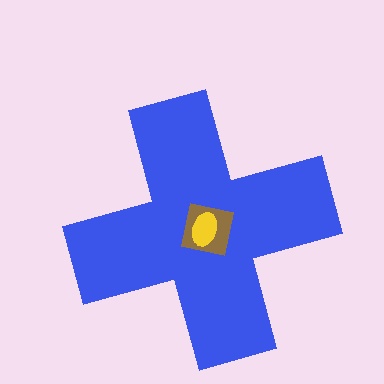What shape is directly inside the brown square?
The yellow ellipse.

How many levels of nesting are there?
3.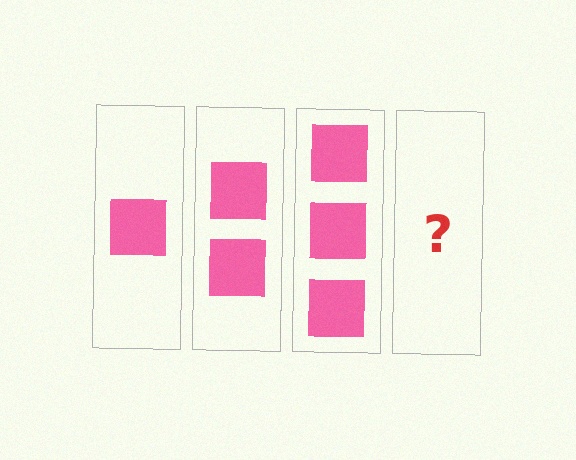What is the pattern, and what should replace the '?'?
The pattern is that each step adds one more square. The '?' should be 4 squares.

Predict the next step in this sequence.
The next step is 4 squares.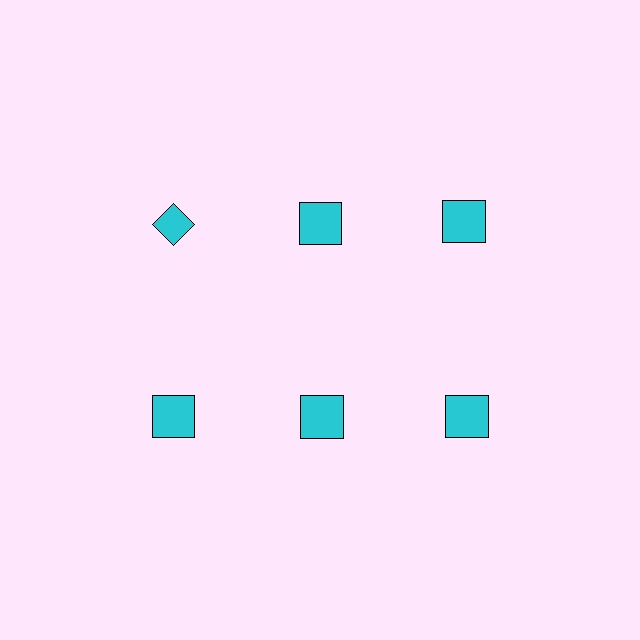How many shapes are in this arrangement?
There are 6 shapes arranged in a grid pattern.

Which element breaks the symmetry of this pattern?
The cyan diamond in the top row, leftmost column breaks the symmetry. All other shapes are cyan squares.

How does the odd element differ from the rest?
It has a different shape: diamond instead of square.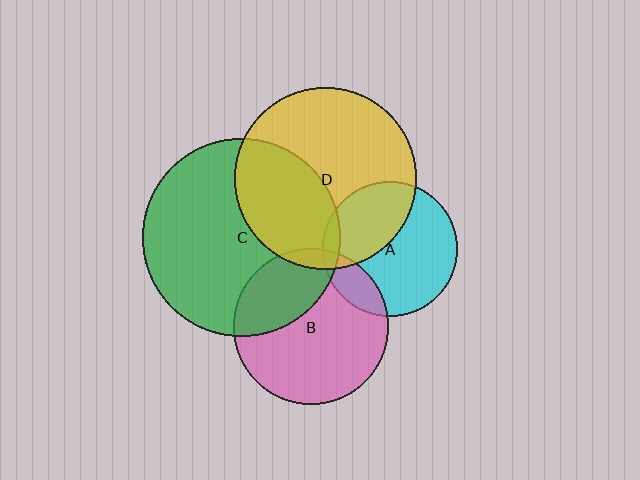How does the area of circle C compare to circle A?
Approximately 2.1 times.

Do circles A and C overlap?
Yes.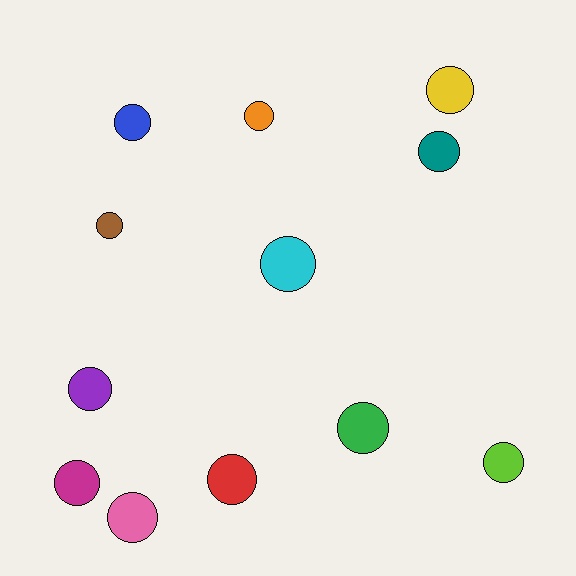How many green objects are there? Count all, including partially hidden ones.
There is 1 green object.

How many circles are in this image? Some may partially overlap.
There are 12 circles.